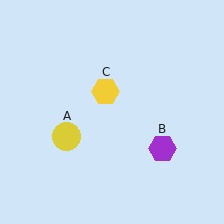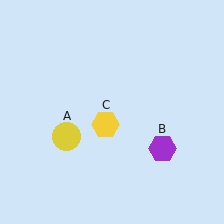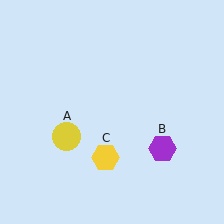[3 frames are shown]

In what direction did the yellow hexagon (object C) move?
The yellow hexagon (object C) moved down.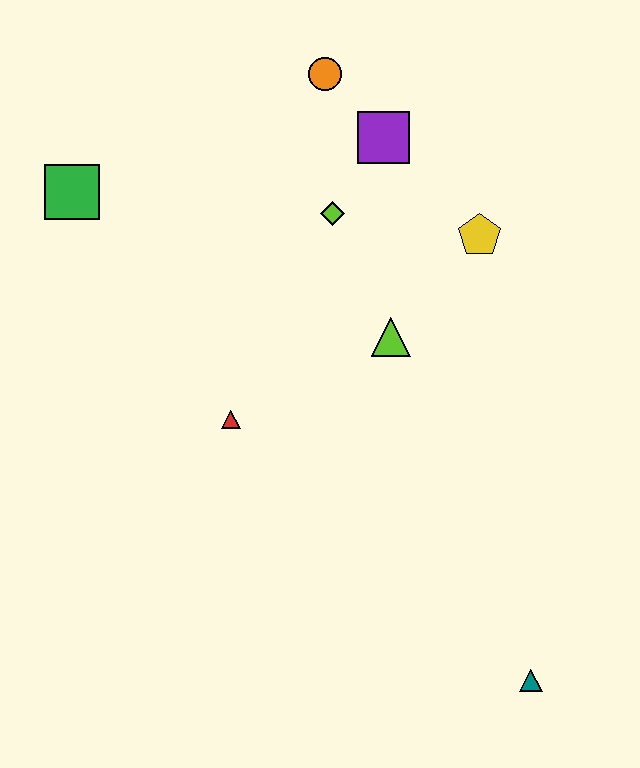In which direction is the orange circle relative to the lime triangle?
The orange circle is above the lime triangle.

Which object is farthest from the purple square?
The teal triangle is farthest from the purple square.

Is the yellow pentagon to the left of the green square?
No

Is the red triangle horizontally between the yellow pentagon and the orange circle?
No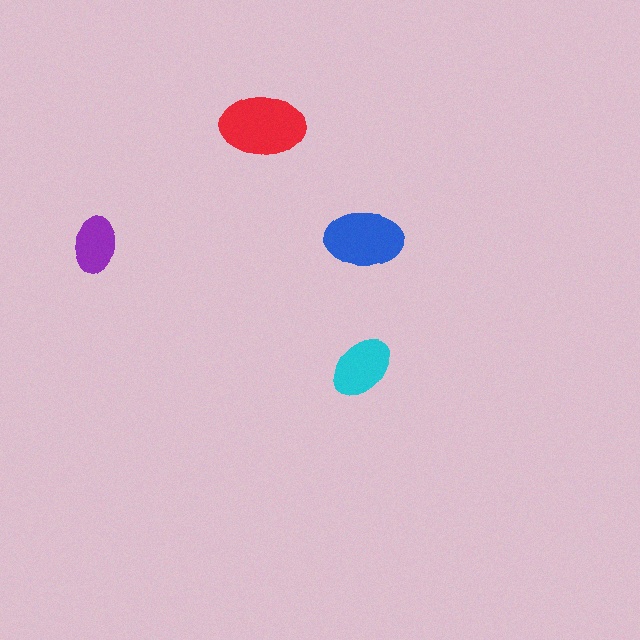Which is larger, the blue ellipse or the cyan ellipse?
The blue one.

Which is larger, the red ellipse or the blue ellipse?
The red one.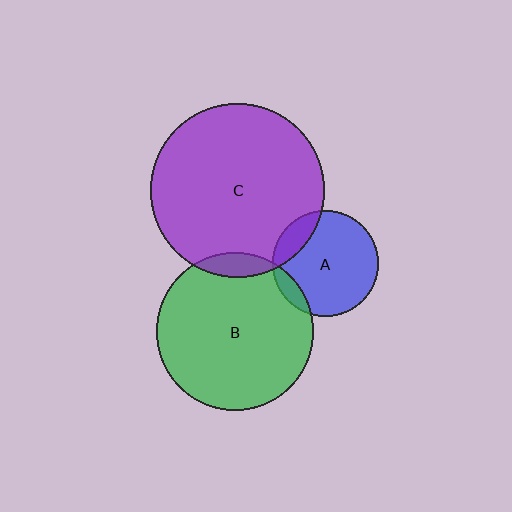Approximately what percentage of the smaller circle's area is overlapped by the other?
Approximately 15%.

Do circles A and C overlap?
Yes.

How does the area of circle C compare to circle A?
Approximately 2.7 times.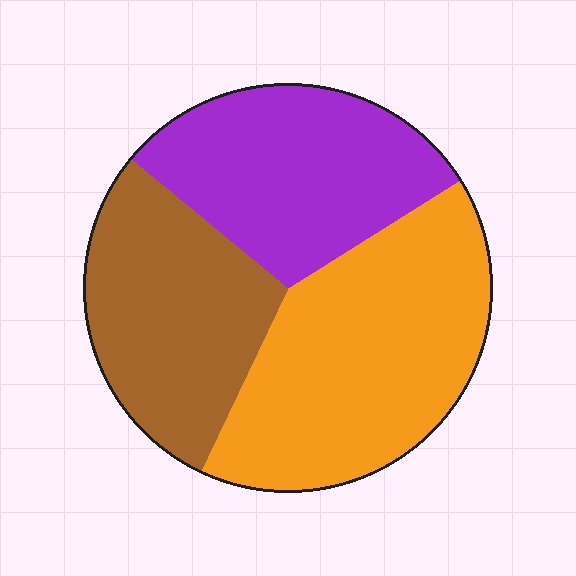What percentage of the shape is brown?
Brown covers 29% of the shape.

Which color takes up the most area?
Orange, at roughly 40%.